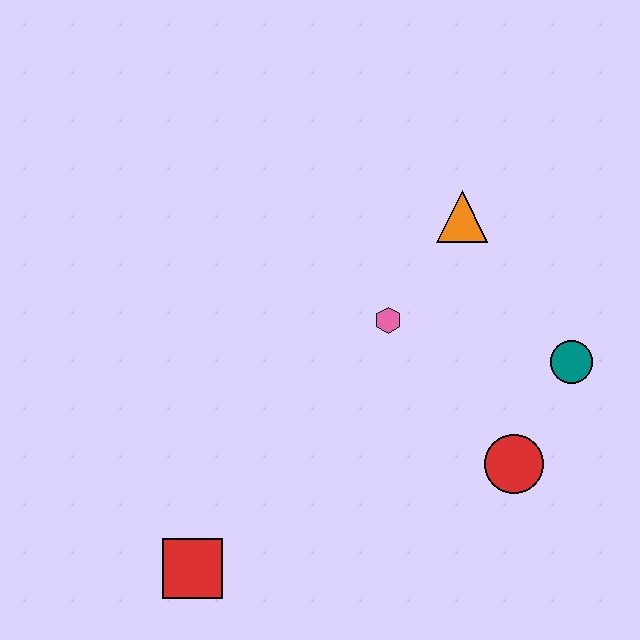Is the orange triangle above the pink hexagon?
Yes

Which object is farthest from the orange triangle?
The red square is farthest from the orange triangle.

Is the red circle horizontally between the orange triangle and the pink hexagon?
No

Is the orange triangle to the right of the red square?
Yes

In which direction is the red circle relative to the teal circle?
The red circle is below the teal circle.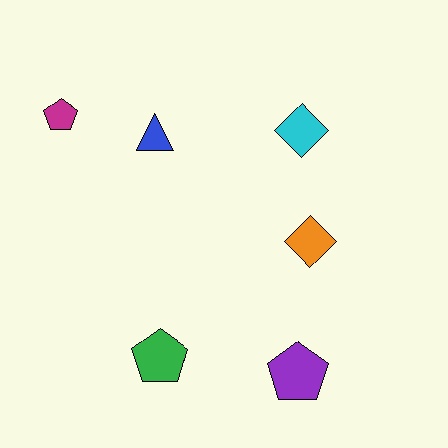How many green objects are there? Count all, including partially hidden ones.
There is 1 green object.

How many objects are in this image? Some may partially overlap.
There are 6 objects.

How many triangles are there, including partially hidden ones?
There is 1 triangle.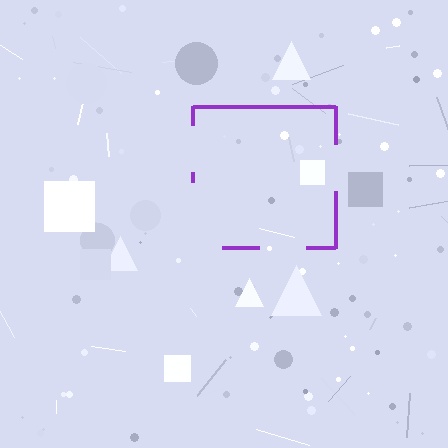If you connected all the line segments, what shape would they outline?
They would outline a square.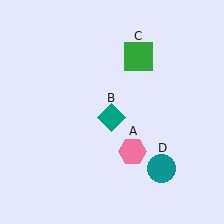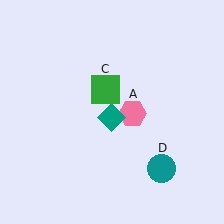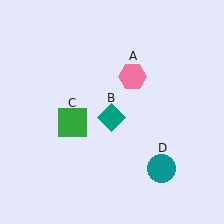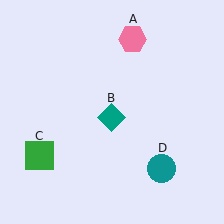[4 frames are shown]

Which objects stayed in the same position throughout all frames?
Teal diamond (object B) and teal circle (object D) remained stationary.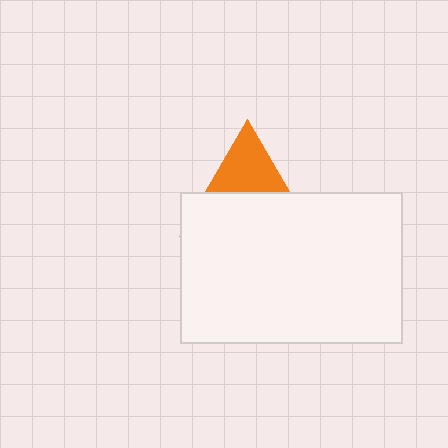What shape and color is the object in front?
The object in front is a white rectangle.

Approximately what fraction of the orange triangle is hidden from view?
Roughly 62% of the orange triangle is hidden behind the white rectangle.